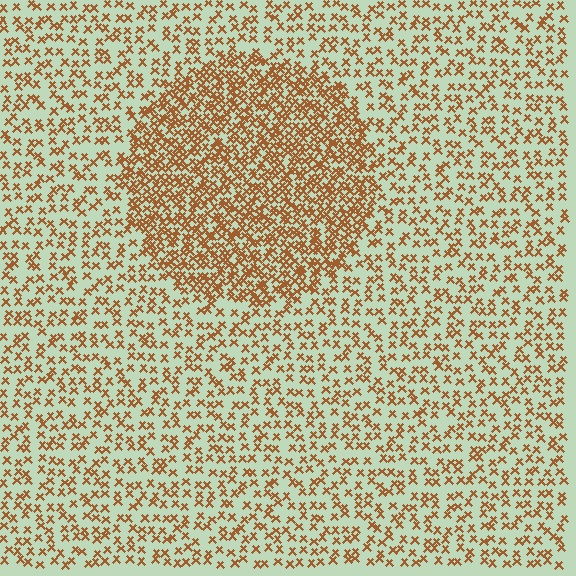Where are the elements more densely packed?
The elements are more densely packed inside the circle boundary.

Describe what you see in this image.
The image contains small brown elements arranged at two different densities. A circle-shaped region is visible where the elements are more densely packed than the surrounding area.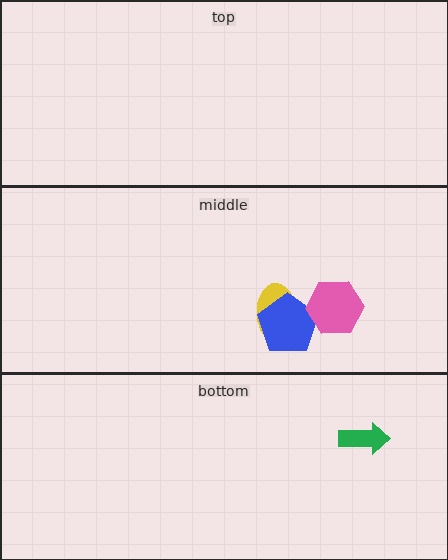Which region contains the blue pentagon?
The middle region.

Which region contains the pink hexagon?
The middle region.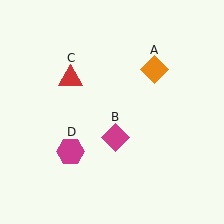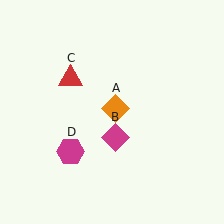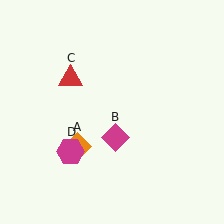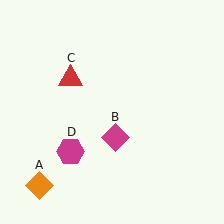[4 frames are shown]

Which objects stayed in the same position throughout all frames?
Magenta diamond (object B) and red triangle (object C) and magenta hexagon (object D) remained stationary.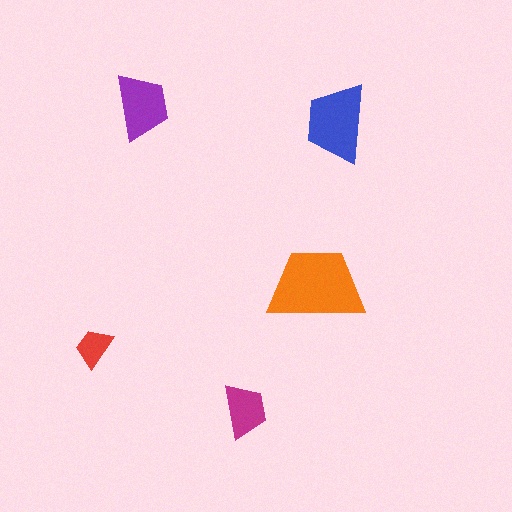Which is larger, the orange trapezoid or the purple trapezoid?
The orange one.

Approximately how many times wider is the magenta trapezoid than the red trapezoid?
About 1.5 times wider.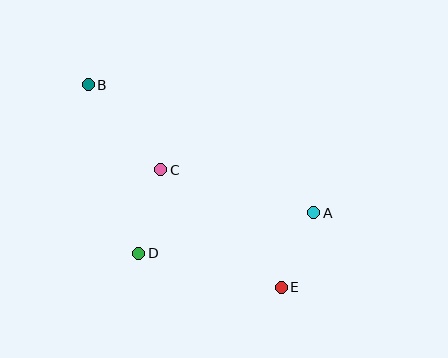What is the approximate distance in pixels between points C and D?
The distance between C and D is approximately 86 pixels.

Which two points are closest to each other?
Points A and E are closest to each other.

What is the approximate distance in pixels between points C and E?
The distance between C and E is approximately 168 pixels.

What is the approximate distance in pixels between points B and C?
The distance between B and C is approximately 112 pixels.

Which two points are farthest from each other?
Points B and E are farthest from each other.